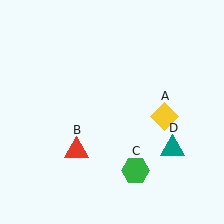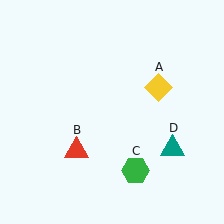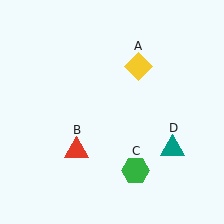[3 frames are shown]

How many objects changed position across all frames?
1 object changed position: yellow diamond (object A).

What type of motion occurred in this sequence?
The yellow diamond (object A) rotated counterclockwise around the center of the scene.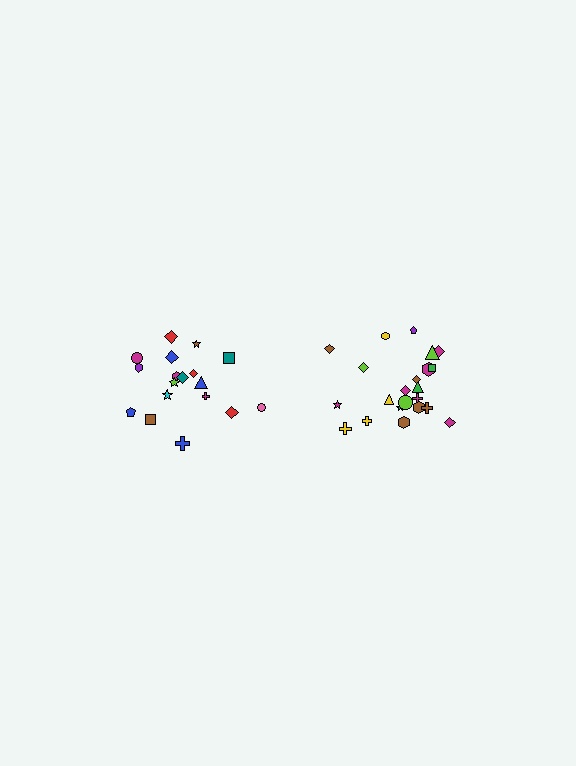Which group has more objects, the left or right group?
The right group.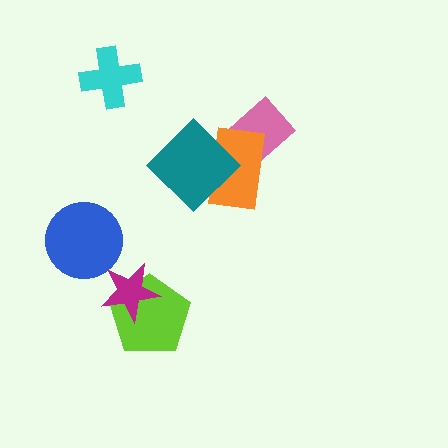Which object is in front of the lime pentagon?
The magenta star is in front of the lime pentagon.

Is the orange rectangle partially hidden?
Yes, it is partially covered by another shape.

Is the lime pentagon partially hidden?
Yes, it is partially covered by another shape.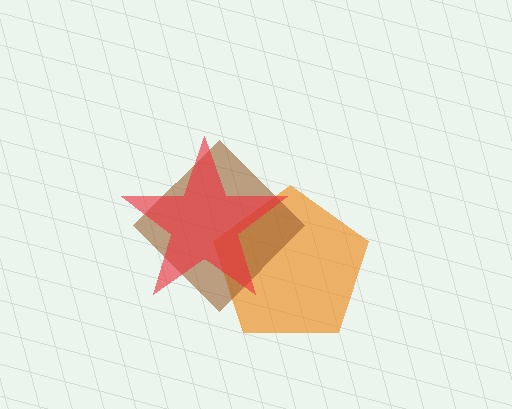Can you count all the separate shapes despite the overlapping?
Yes, there are 3 separate shapes.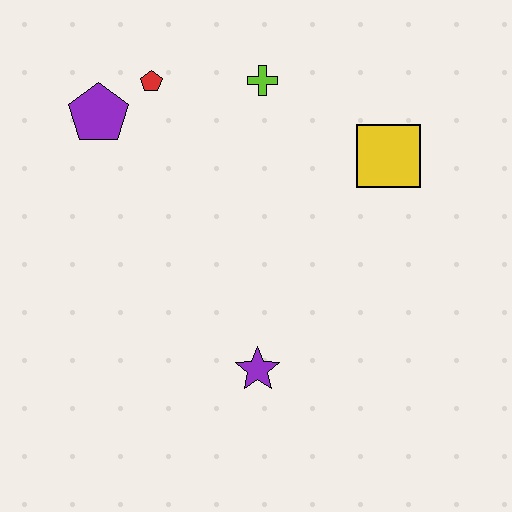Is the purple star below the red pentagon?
Yes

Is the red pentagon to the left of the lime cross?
Yes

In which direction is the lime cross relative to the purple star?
The lime cross is above the purple star.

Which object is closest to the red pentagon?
The purple pentagon is closest to the red pentagon.